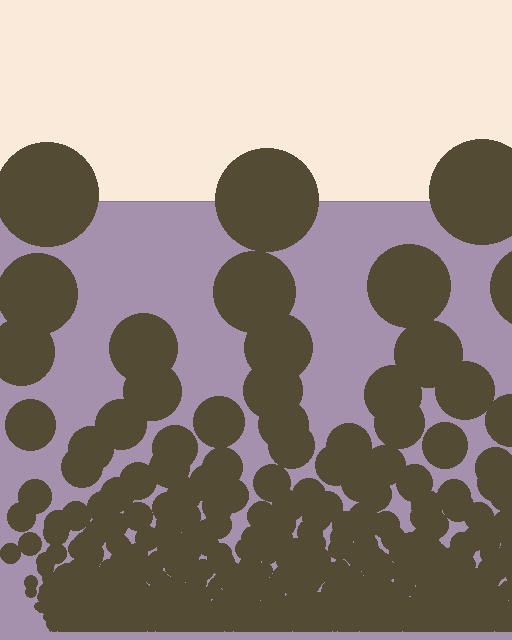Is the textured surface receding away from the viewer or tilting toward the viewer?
The surface appears to tilt toward the viewer. Texture elements get larger and sparser toward the top.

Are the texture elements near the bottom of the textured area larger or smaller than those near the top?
Smaller. The gradient is inverted — elements near the bottom are smaller and denser.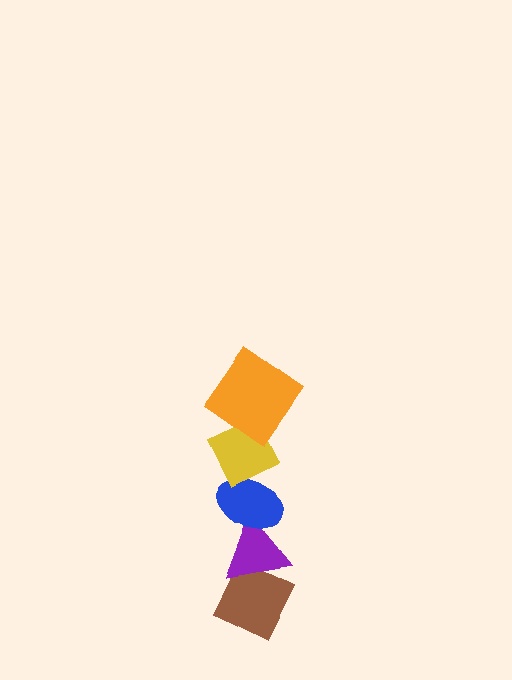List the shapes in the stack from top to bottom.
From top to bottom: the orange diamond, the yellow diamond, the blue ellipse, the purple triangle, the brown diamond.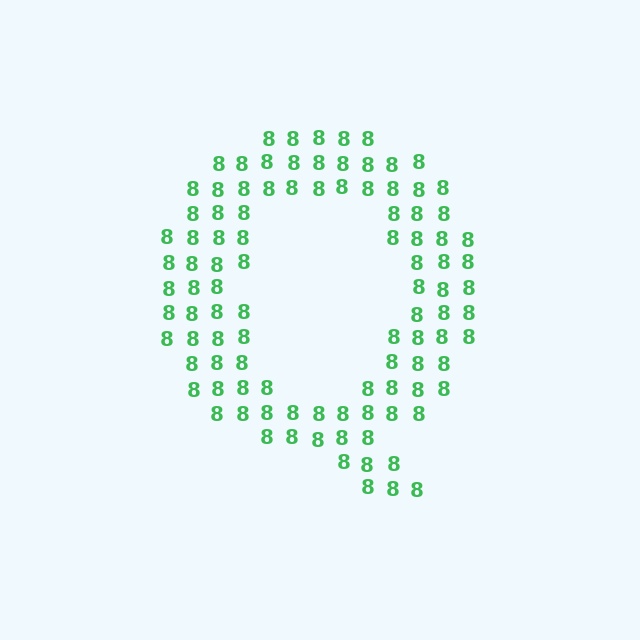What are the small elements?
The small elements are digit 8's.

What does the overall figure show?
The overall figure shows the letter Q.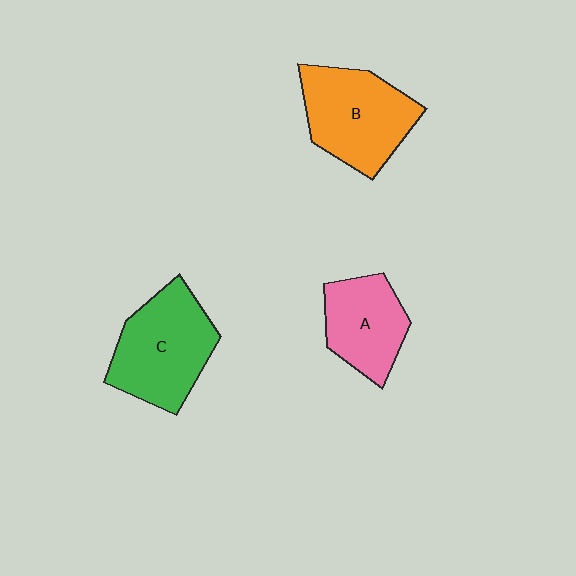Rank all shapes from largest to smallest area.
From largest to smallest: C (green), B (orange), A (pink).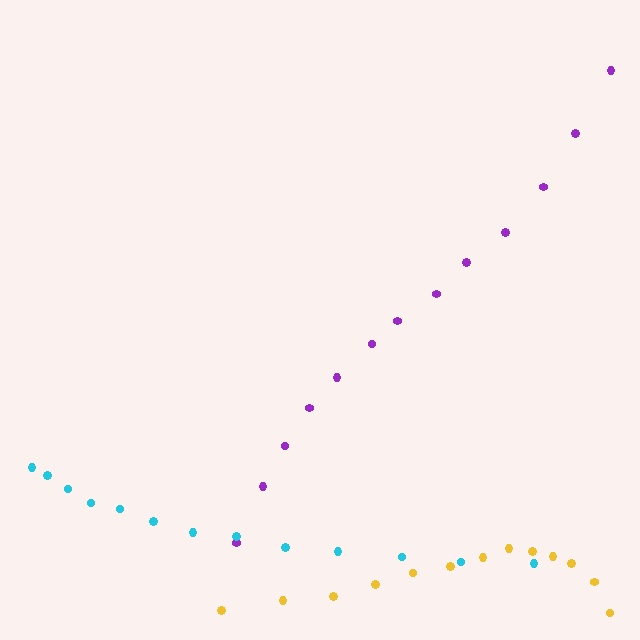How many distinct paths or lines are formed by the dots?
There are 3 distinct paths.